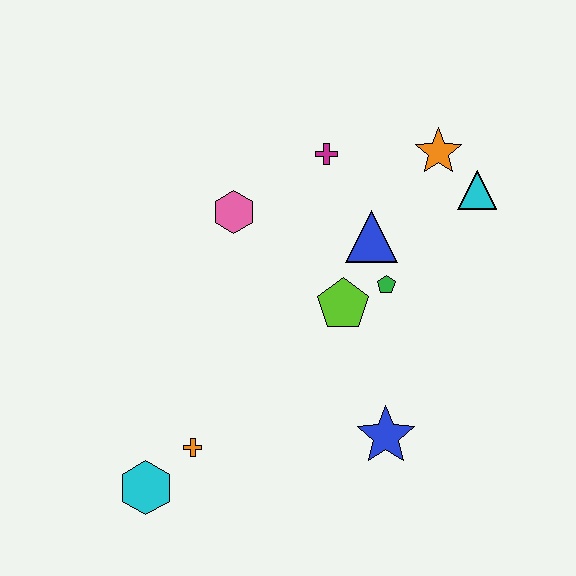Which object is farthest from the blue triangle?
The cyan hexagon is farthest from the blue triangle.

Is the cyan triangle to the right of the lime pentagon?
Yes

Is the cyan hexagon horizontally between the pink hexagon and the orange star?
No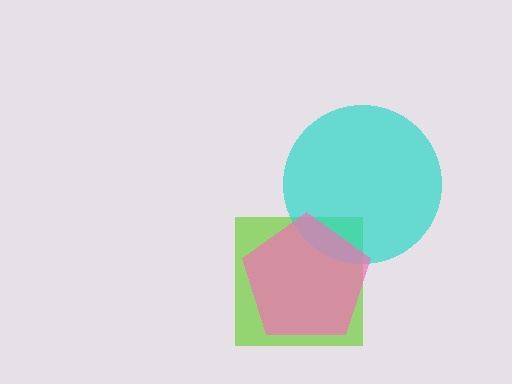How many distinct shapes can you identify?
There are 3 distinct shapes: a lime square, a cyan circle, a pink pentagon.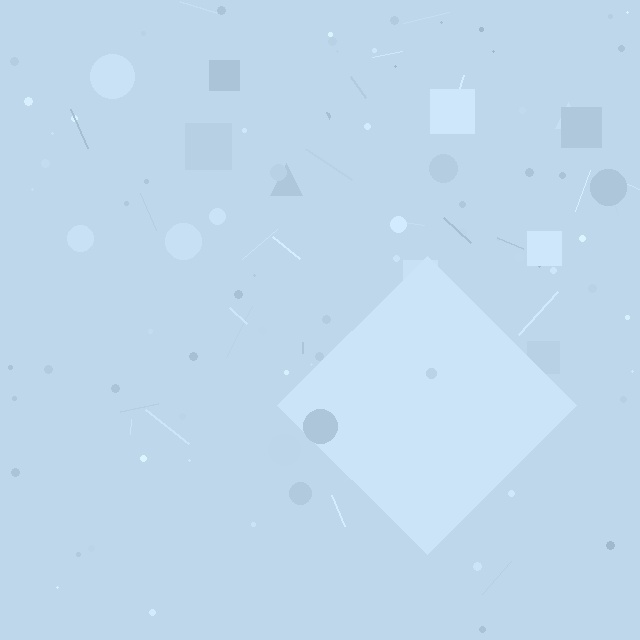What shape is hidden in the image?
A diamond is hidden in the image.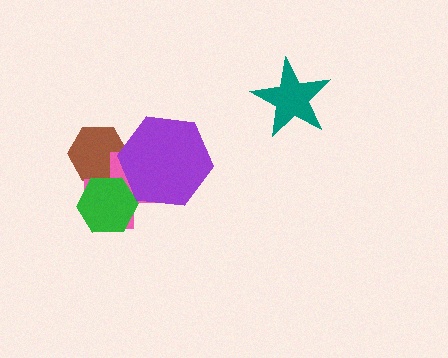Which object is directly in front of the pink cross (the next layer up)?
The green hexagon is directly in front of the pink cross.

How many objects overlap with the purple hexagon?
2 objects overlap with the purple hexagon.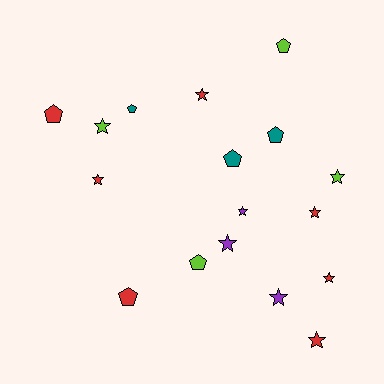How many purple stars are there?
There are 3 purple stars.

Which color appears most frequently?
Red, with 7 objects.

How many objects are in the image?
There are 17 objects.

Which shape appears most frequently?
Star, with 10 objects.